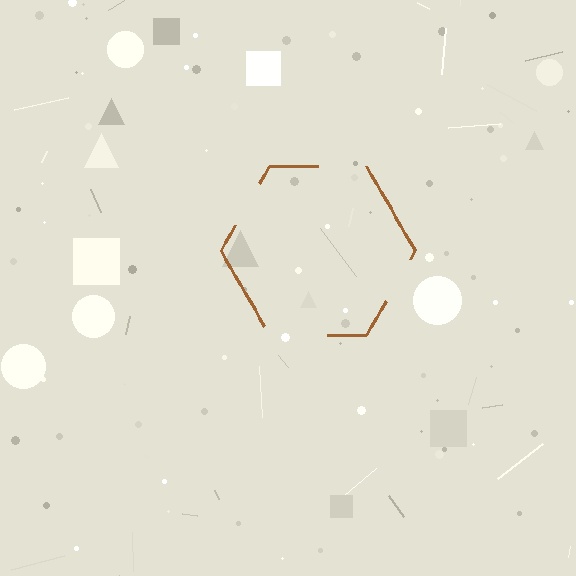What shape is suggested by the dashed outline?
The dashed outline suggests a hexagon.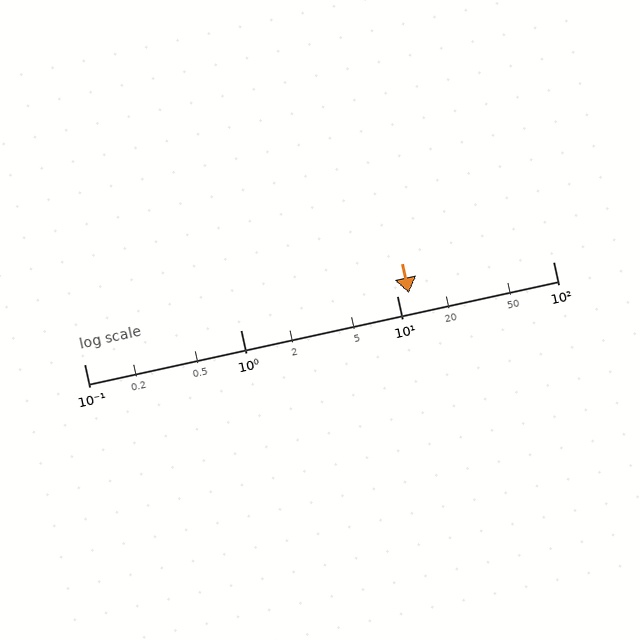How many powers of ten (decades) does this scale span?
The scale spans 3 decades, from 0.1 to 100.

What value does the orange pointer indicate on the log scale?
The pointer indicates approximately 12.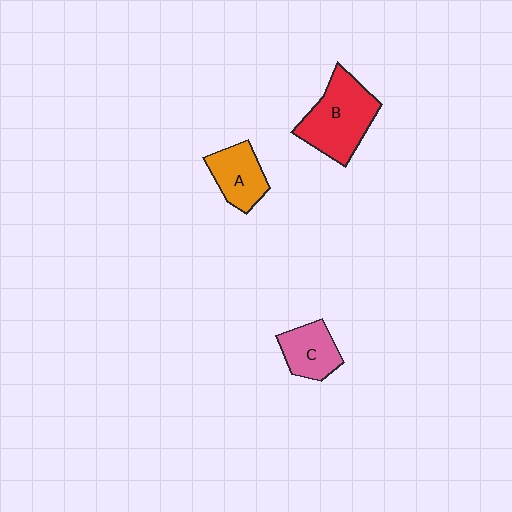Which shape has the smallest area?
Shape C (pink).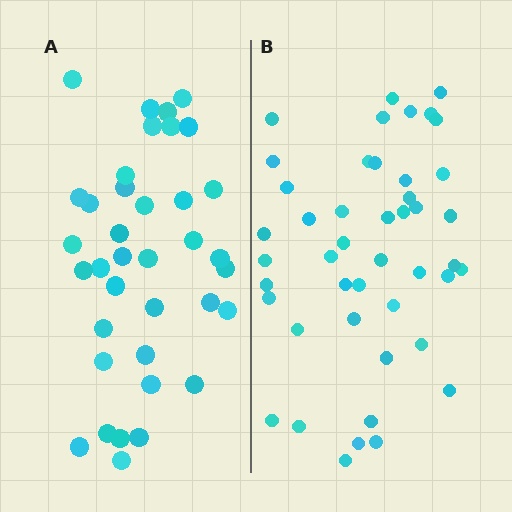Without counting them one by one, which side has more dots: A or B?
Region B (the right region) has more dots.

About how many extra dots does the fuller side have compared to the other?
Region B has roughly 8 or so more dots than region A.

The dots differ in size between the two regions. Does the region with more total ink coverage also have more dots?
No. Region A has more total ink coverage because its dots are larger, but region B actually contains more individual dots. Total area can be misleading — the number of items is what matters here.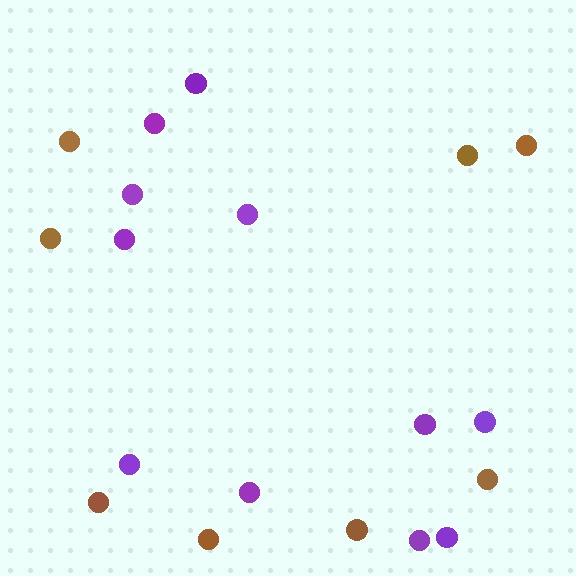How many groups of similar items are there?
There are 2 groups: one group of brown circles (8) and one group of purple circles (11).